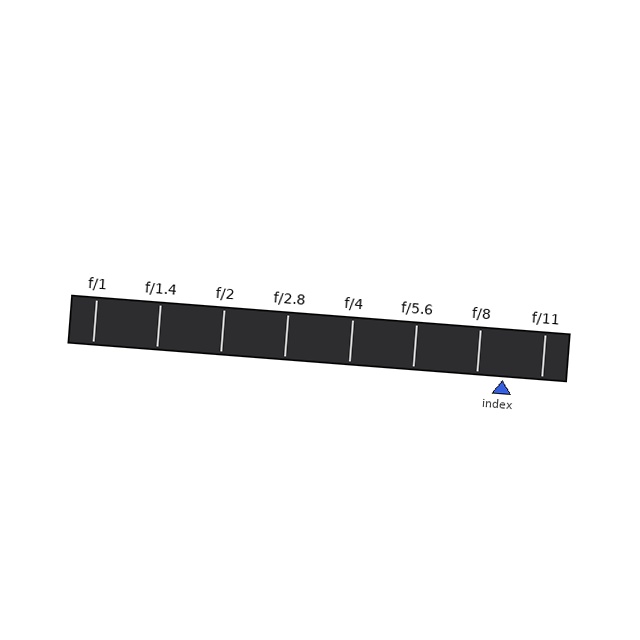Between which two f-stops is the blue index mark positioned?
The index mark is between f/8 and f/11.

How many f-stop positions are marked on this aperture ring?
There are 8 f-stop positions marked.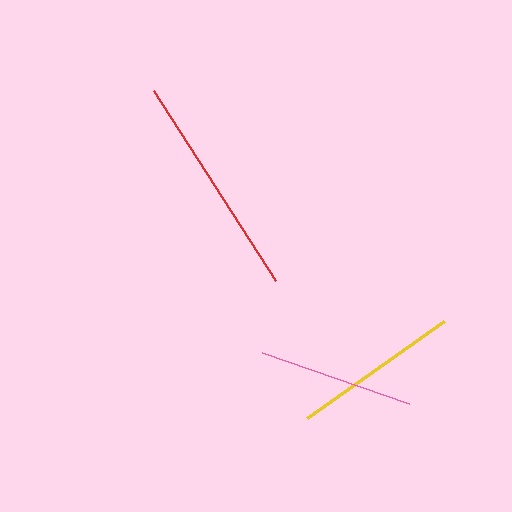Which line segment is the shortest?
The pink line is the shortest at approximately 156 pixels.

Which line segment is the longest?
The red line is the longest at approximately 226 pixels.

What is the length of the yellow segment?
The yellow segment is approximately 168 pixels long.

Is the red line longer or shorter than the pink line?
The red line is longer than the pink line.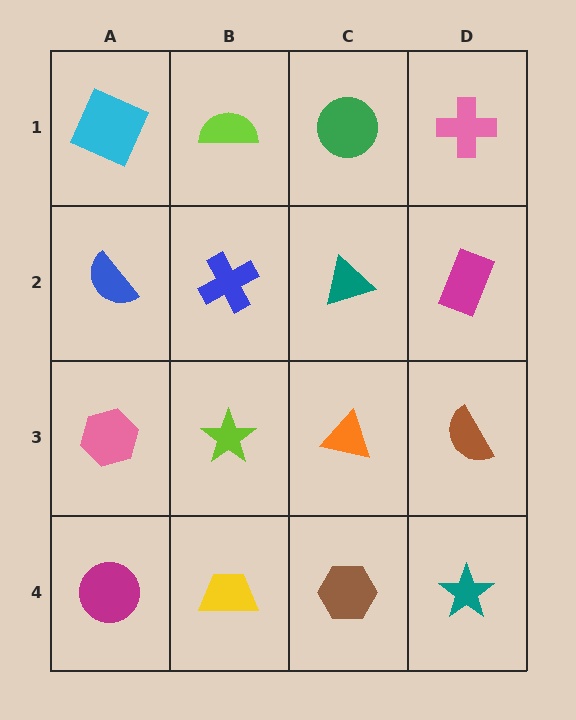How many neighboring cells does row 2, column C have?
4.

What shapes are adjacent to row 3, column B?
A blue cross (row 2, column B), a yellow trapezoid (row 4, column B), a pink hexagon (row 3, column A), an orange triangle (row 3, column C).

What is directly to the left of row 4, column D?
A brown hexagon.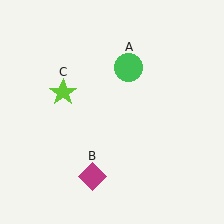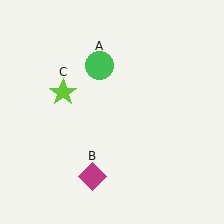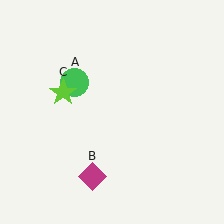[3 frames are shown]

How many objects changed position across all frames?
1 object changed position: green circle (object A).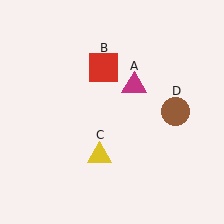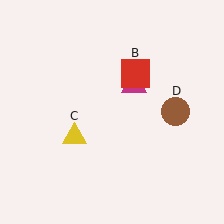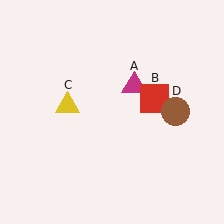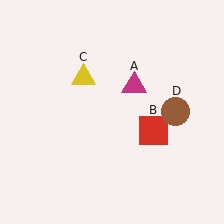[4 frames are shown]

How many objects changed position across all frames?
2 objects changed position: red square (object B), yellow triangle (object C).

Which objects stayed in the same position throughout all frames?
Magenta triangle (object A) and brown circle (object D) remained stationary.